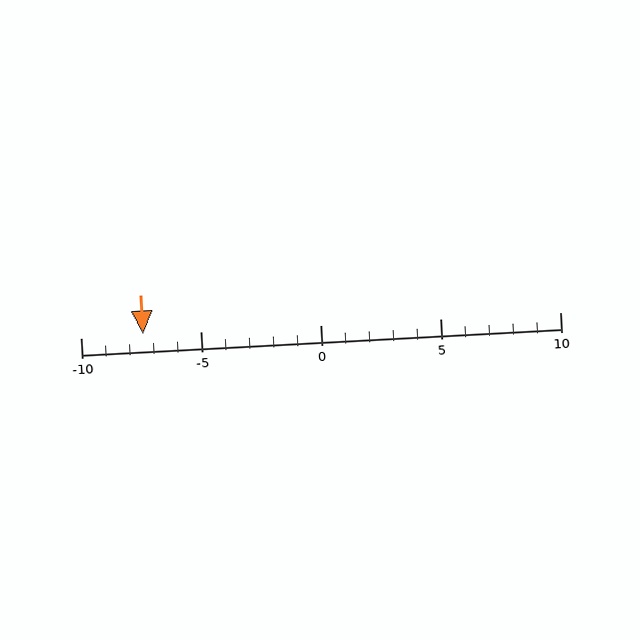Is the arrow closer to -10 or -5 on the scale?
The arrow is closer to -5.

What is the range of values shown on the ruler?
The ruler shows values from -10 to 10.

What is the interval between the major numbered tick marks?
The major tick marks are spaced 5 units apart.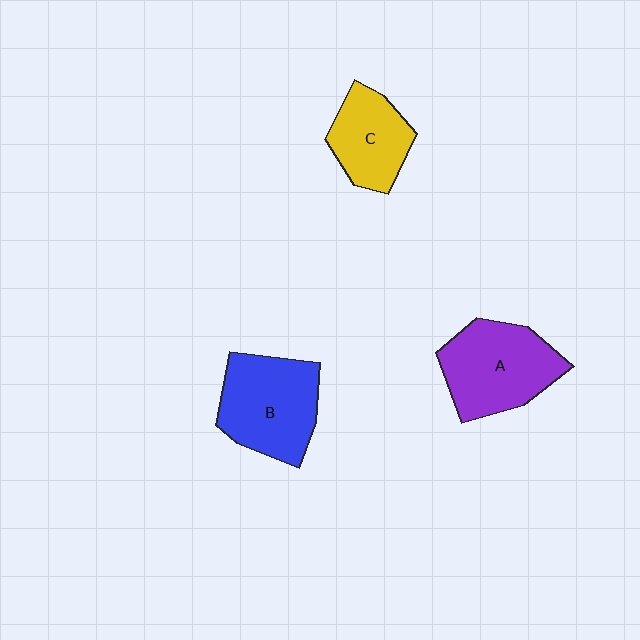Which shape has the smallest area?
Shape C (yellow).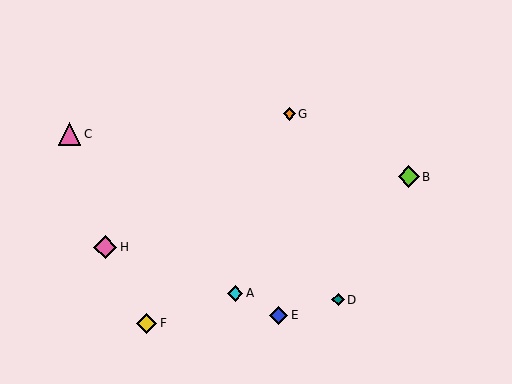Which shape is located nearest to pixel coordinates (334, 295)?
The teal diamond (labeled D) at (338, 300) is nearest to that location.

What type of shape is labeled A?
Shape A is a cyan diamond.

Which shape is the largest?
The pink diamond (labeled H) is the largest.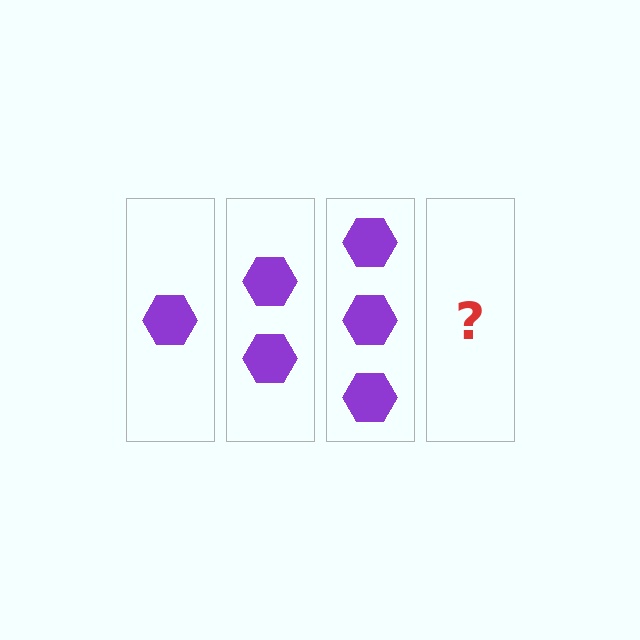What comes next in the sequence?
The next element should be 4 hexagons.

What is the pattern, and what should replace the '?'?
The pattern is that each step adds one more hexagon. The '?' should be 4 hexagons.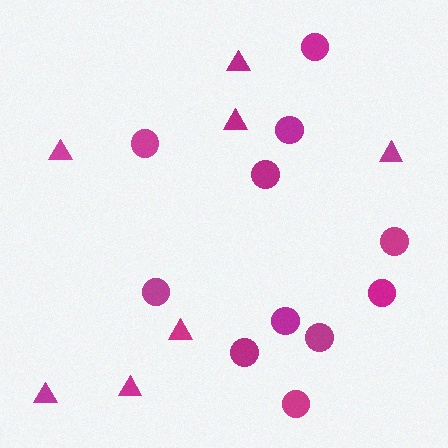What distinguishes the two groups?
There are 2 groups: one group of circles (11) and one group of triangles (7).